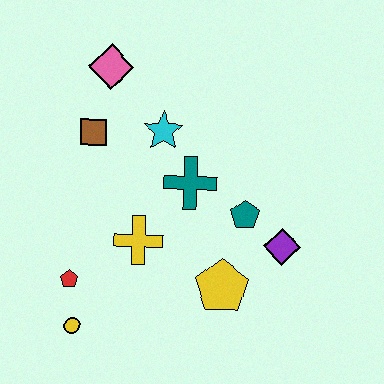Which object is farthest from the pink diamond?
The yellow circle is farthest from the pink diamond.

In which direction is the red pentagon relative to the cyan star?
The red pentagon is below the cyan star.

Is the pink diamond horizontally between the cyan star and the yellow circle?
Yes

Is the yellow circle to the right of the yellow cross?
No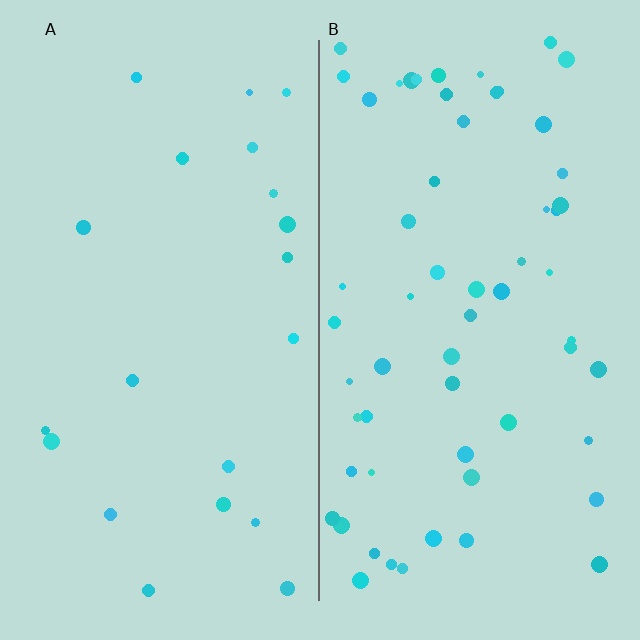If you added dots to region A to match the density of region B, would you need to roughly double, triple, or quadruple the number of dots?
Approximately triple.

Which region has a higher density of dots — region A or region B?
B (the right).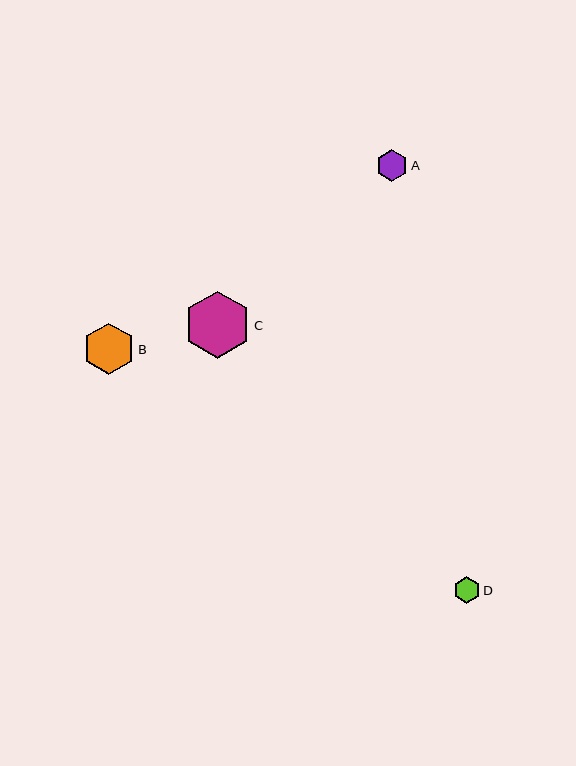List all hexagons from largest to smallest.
From largest to smallest: C, B, A, D.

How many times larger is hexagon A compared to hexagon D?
Hexagon A is approximately 1.2 times the size of hexagon D.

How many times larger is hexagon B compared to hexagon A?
Hexagon B is approximately 1.6 times the size of hexagon A.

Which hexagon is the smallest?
Hexagon D is the smallest with a size of approximately 26 pixels.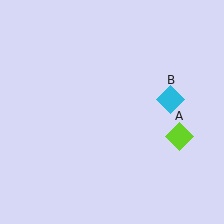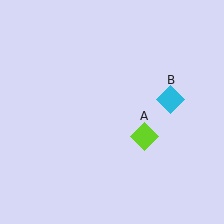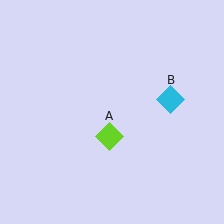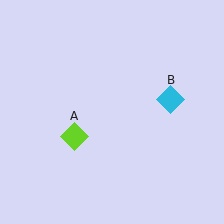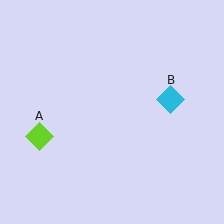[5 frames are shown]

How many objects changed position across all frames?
1 object changed position: lime diamond (object A).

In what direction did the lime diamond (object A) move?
The lime diamond (object A) moved left.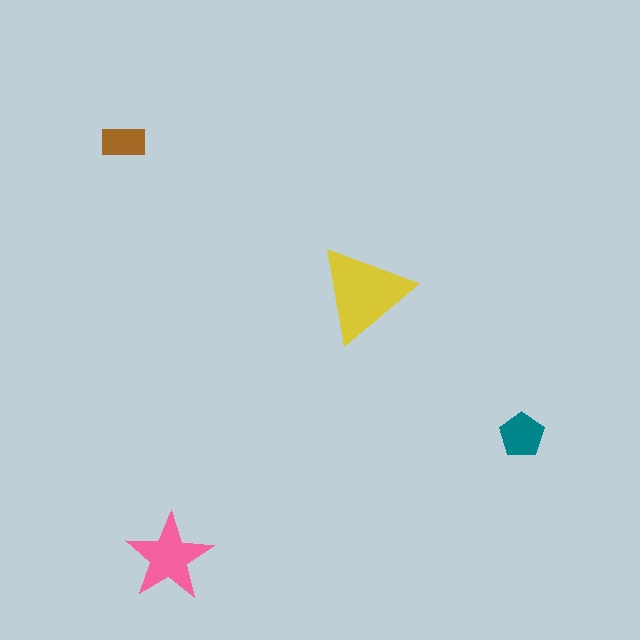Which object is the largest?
The yellow triangle.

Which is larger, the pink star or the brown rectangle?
The pink star.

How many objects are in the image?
There are 4 objects in the image.